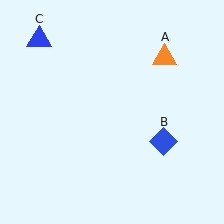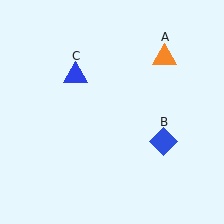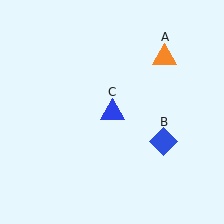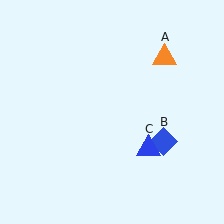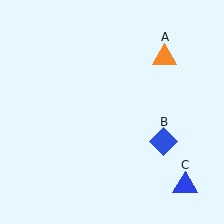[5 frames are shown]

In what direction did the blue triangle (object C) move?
The blue triangle (object C) moved down and to the right.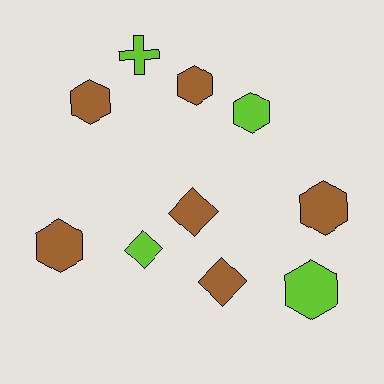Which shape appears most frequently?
Hexagon, with 6 objects.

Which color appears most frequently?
Brown, with 6 objects.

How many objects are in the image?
There are 10 objects.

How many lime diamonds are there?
There is 1 lime diamond.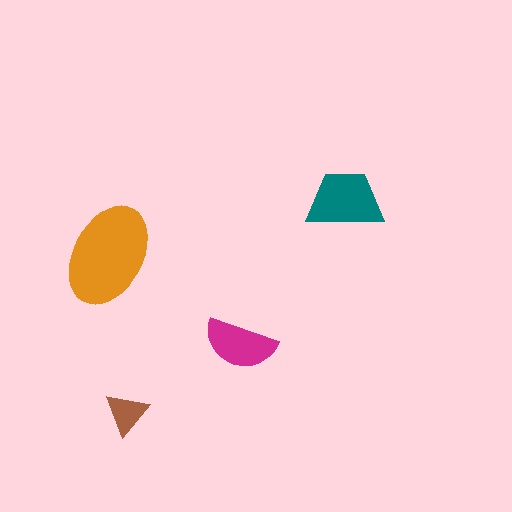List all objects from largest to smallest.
The orange ellipse, the teal trapezoid, the magenta semicircle, the brown triangle.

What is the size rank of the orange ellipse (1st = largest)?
1st.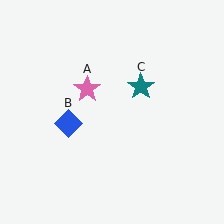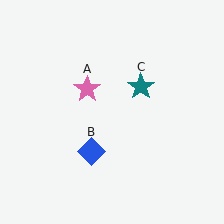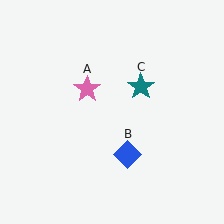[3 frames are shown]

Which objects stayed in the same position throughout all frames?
Pink star (object A) and teal star (object C) remained stationary.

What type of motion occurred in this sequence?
The blue diamond (object B) rotated counterclockwise around the center of the scene.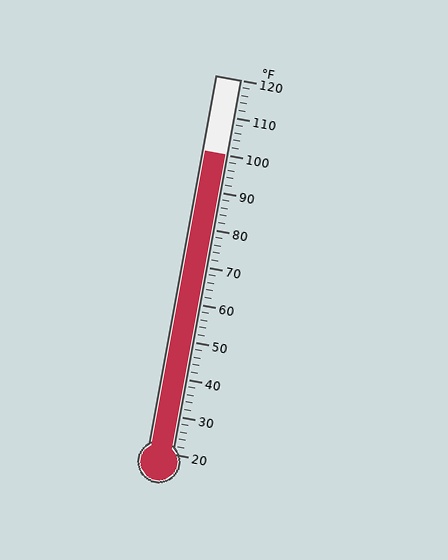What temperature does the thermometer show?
The thermometer shows approximately 100°F.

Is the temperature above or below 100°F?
The temperature is at 100°F.